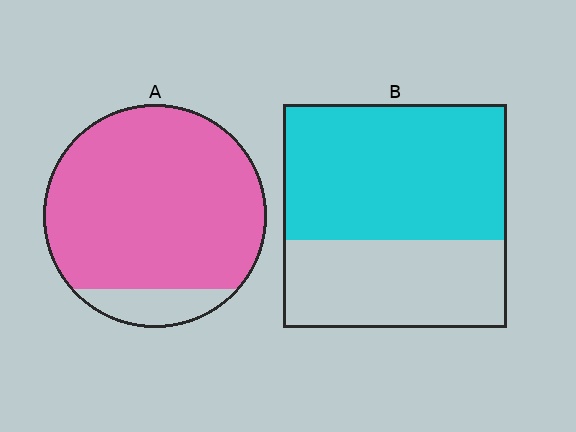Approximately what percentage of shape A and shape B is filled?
A is approximately 90% and B is approximately 60%.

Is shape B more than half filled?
Yes.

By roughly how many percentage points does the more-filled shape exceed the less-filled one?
By roughly 30 percentage points (A over B).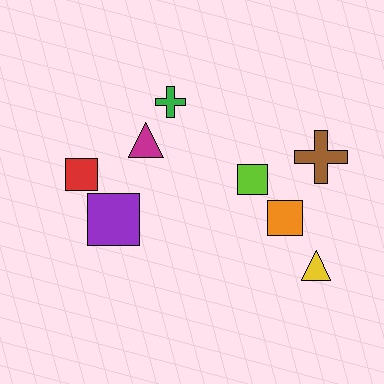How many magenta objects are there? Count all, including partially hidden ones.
There is 1 magenta object.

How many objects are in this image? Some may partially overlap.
There are 8 objects.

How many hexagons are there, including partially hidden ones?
There are no hexagons.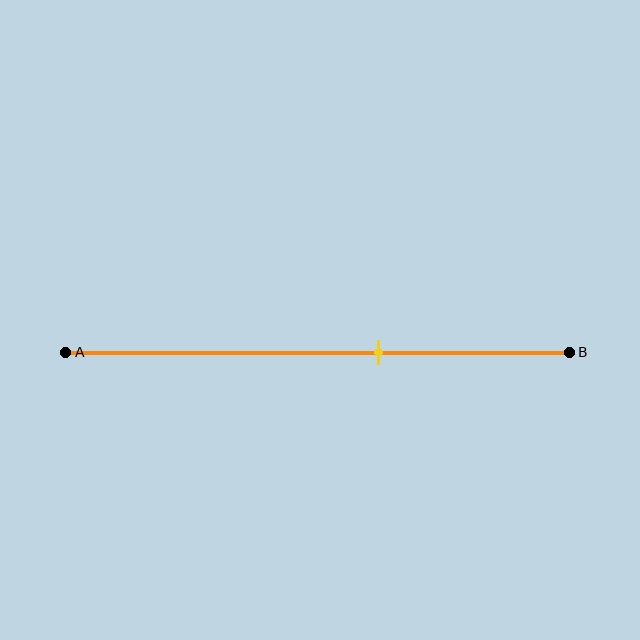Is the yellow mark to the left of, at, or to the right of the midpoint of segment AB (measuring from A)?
The yellow mark is to the right of the midpoint of segment AB.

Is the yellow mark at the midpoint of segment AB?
No, the mark is at about 60% from A, not at the 50% midpoint.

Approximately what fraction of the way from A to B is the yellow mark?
The yellow mark is approximately 60% of the way from A to B.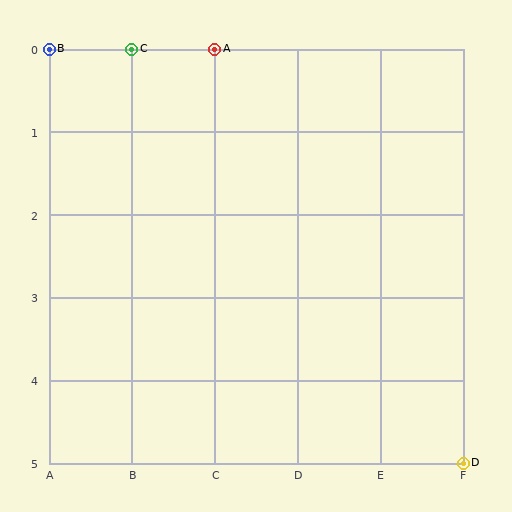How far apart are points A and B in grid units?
Points A and B are 2 columns apart.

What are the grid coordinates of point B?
Point B is at grid coordinates (A, 0).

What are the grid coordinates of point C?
Point C is at grid coordinates (B, 0).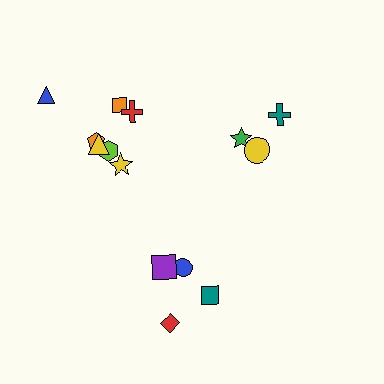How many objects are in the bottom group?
There are 4 objects.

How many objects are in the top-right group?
There are 3 objects.